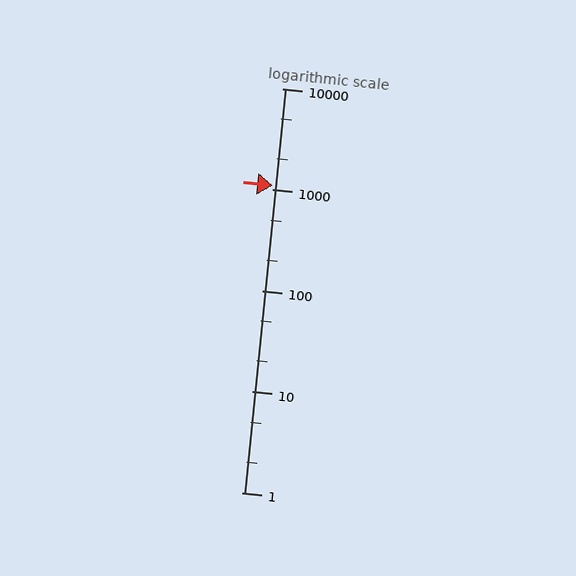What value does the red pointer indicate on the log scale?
The pointer indicates approximately 1100.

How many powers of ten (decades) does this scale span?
The scale spans 4 decades, from 1 to 10000.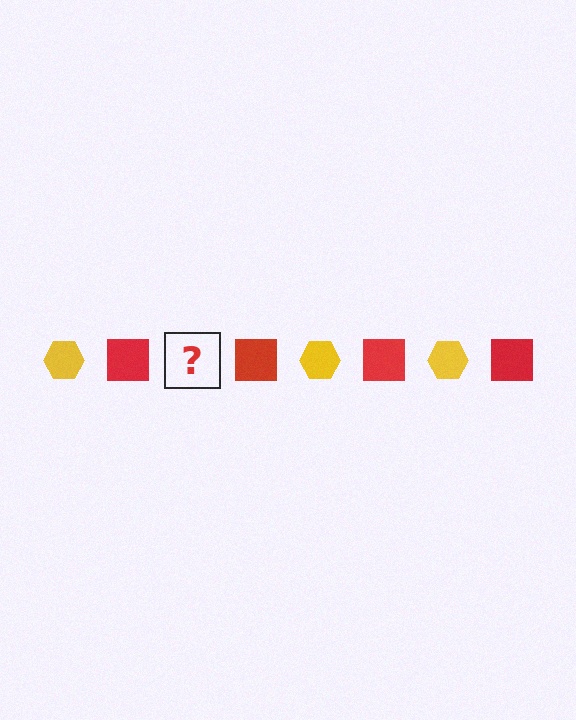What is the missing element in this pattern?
The missing element is a yellow hexagon.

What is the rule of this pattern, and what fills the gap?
The rule is that the pattern alternates between yellow hexagon and red square. The gap should be filled with a yellow hexagon.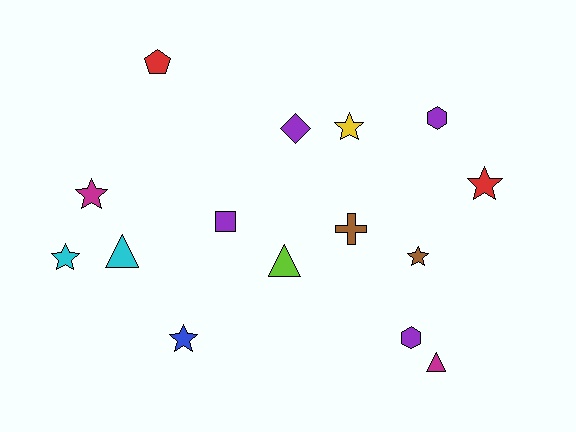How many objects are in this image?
There are 15 objects.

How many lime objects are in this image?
There is 1 lime object.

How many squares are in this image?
There is 1 square.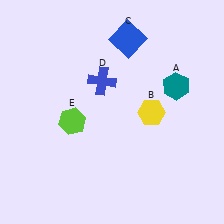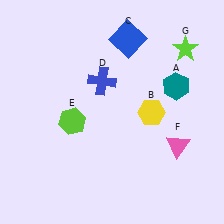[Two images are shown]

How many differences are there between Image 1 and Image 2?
There are 2 differences between the two images.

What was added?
A pink triangle (F), a lime star (G) were added in Image 2.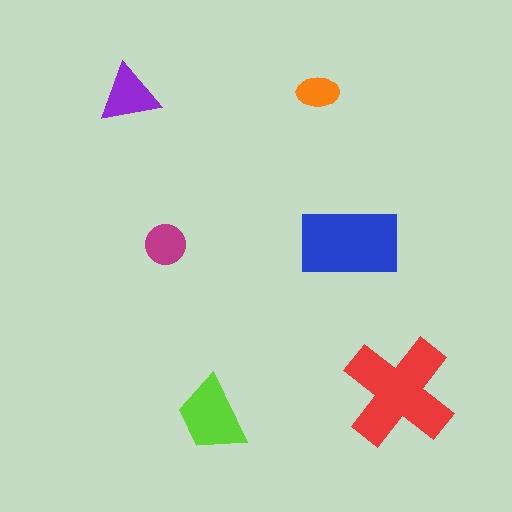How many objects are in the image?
There are 6 objects in the image.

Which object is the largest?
The red cross.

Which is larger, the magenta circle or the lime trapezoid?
The lime trapezoid.